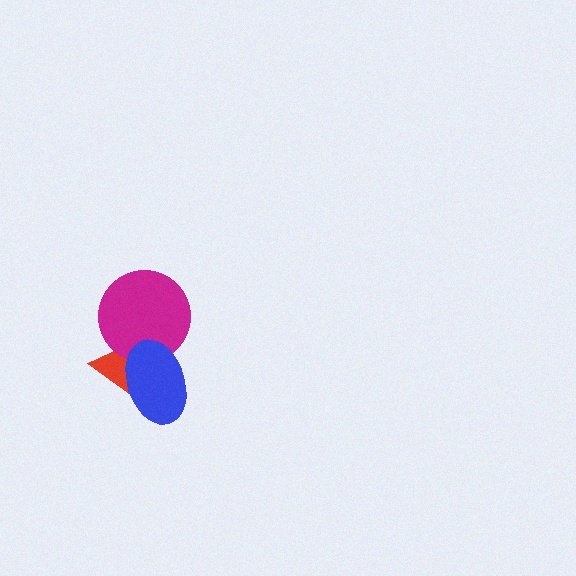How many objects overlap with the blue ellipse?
2 objects overlap with the blue ellipse.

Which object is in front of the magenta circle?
The blue ellipse is in front of the magenta circle.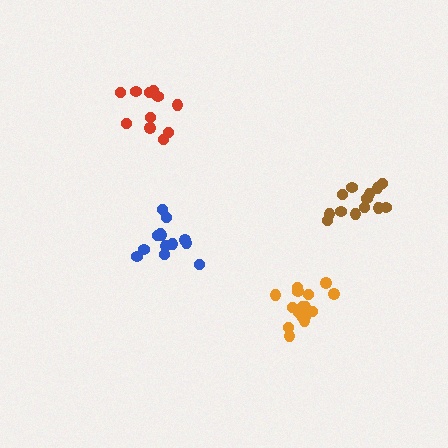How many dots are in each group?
Group 1: 11 dots, Group 2: 17 dots, Group 3: 13 dots, Group 4: 13 dots (54 total).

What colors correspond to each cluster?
The clusters are colored: red, orange, brown, blue.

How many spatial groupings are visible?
There are 4 spatial groupings.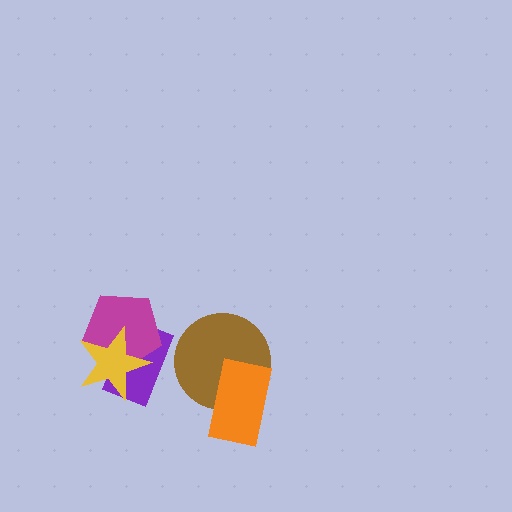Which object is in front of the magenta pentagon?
The yellow star is in front of the magenta pentagon.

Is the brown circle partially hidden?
Yes, it is partially covered by another shape.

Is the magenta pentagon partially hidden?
Yes, it is partially covered by another shape.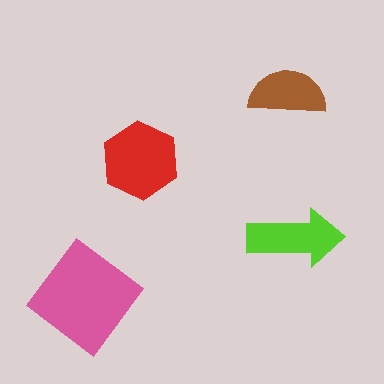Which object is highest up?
The brown semicircle is topmost.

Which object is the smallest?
The brown semicircle.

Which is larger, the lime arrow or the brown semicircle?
The lime arrow.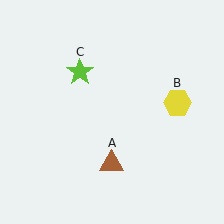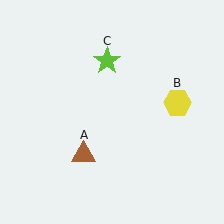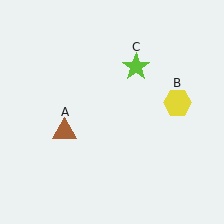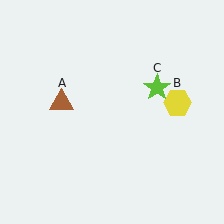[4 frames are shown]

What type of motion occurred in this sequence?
The brown triangle (object A), lime star (object C) rotated clockwise around the center of the scene.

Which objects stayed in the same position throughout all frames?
Yellow hexagon (object B) remained stationary.